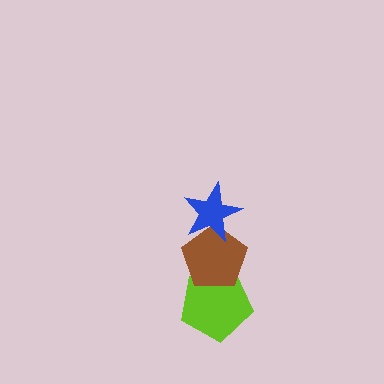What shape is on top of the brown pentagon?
The blue star is on top of the brown pentagon.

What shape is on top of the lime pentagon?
The brown pentagon is on top of the lime pentagon.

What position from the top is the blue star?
The blue star is 1st from the top.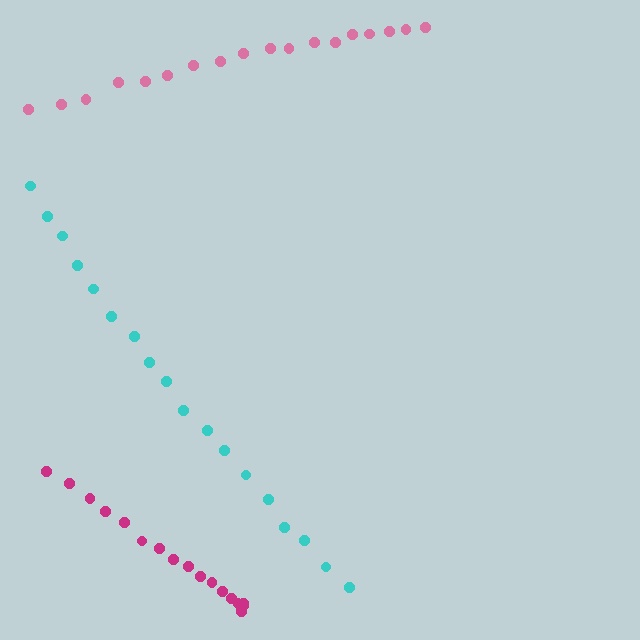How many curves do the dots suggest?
There are 3 distinct paths.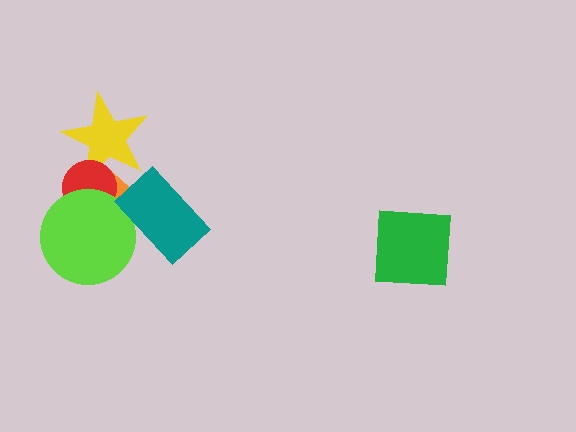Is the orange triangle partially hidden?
Yes, it is partially covered by another shape.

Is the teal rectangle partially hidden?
No, no other shape covers it.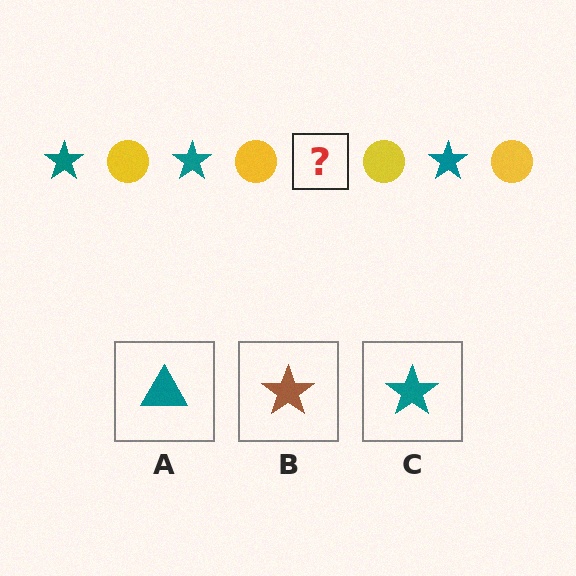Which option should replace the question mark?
Option C.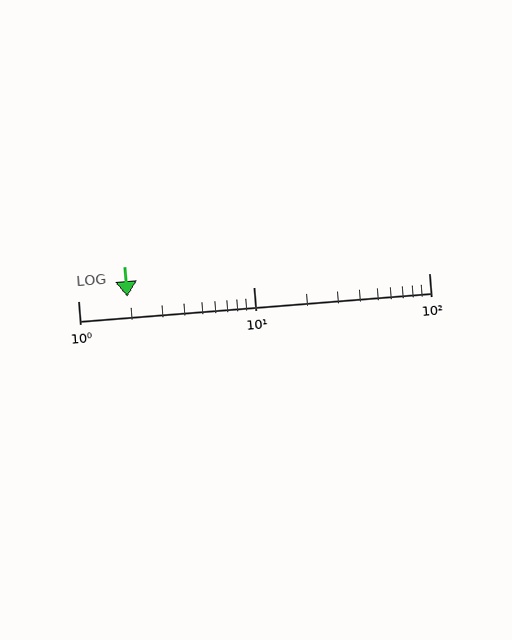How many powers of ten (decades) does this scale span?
The scale spans 2 decades, from 1 to 100.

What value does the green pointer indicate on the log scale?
The pointer indicates approximately 1.9.